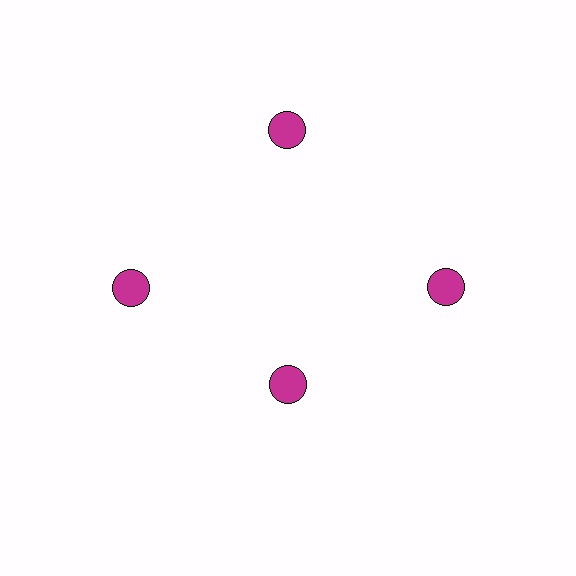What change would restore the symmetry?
The symmetry would be restored by moving it outward, back onto the ring so that all 4 circles sit at equal angles and equal distance from the center.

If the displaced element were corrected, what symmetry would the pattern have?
It would have 4-fold rotational symmetry — the pattern would map onto itself every 90 degrees.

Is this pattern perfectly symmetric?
No. The 4 magenta circles are arranged in a ring, but one element near the 6 o'clock position is pulled inward toward the center, breaking the 4-fold rotational symmetry.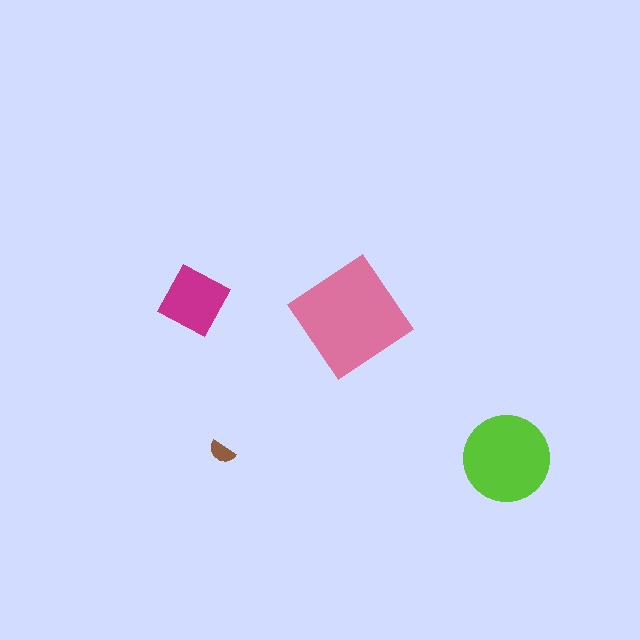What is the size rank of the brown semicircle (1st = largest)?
4th.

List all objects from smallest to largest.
The brown semicircle, the magenta diamond, the lime circle, the pink diamond.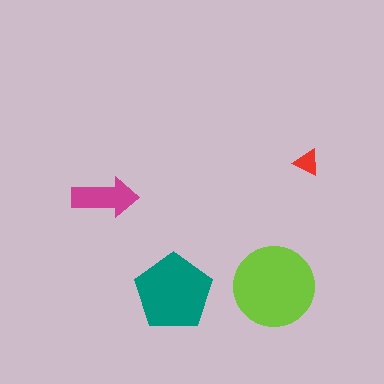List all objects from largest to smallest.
The lime circle, the teal pentagon, the magenta arrow, the red triangle.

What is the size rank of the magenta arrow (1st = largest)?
3rd.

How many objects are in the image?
There are 4 objects in the image.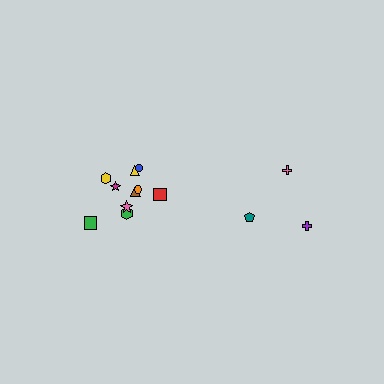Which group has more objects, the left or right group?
The left group.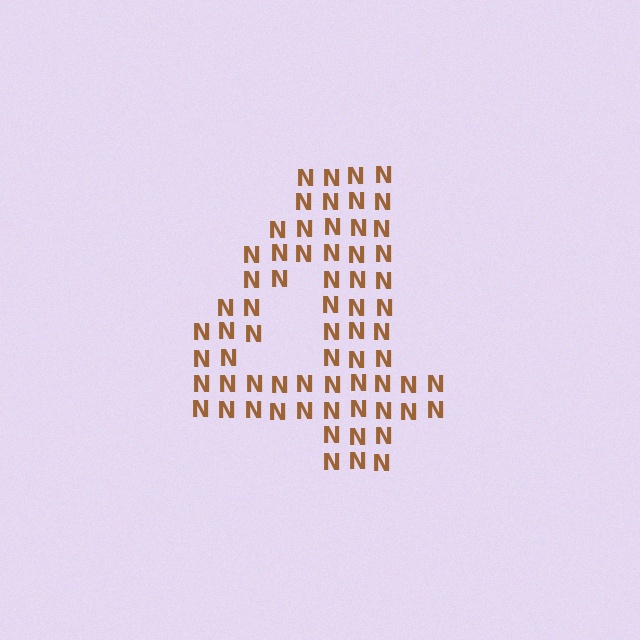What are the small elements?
The small elements are letter N's.